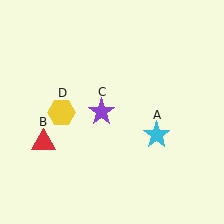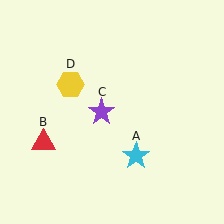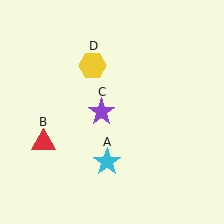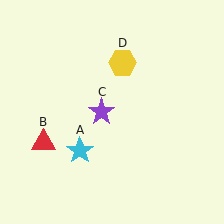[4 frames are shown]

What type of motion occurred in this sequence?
The cyan star (object A), yellow hexagon (object D) rotated clockwise around the center of the scene.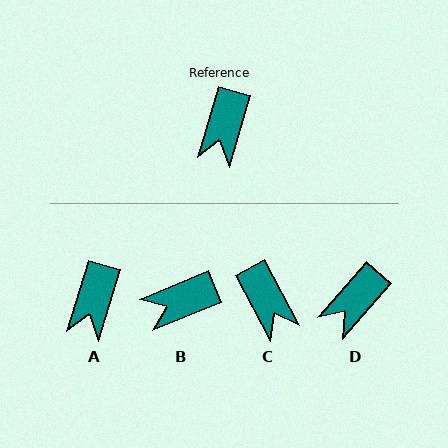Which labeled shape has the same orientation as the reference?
A.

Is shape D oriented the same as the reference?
No, it is off by about 24 degrees.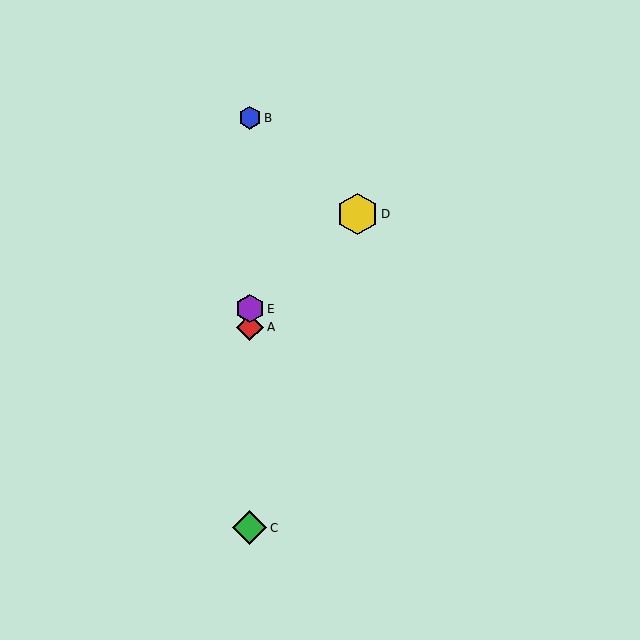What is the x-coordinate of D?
Object D is at x≈357.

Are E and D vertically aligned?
No, E is at x≈250 and D is at x≈357.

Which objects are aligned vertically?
Objects A, B, C, E are aligned vertically.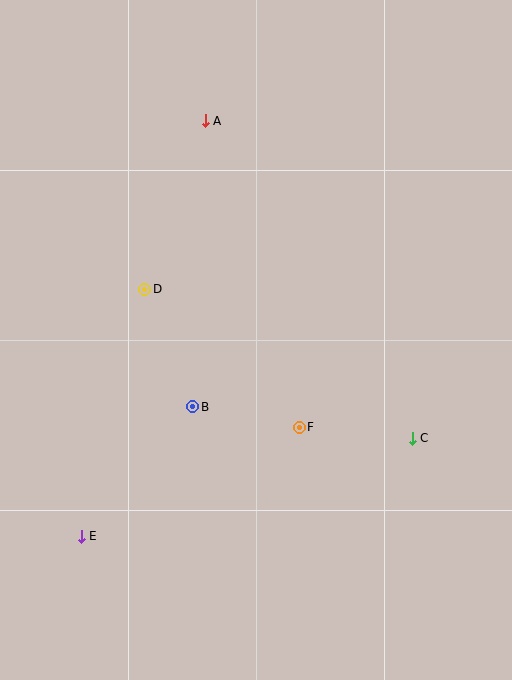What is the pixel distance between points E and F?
The distance between E and F is 244 pixels.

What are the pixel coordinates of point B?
Point B is at (193, 407).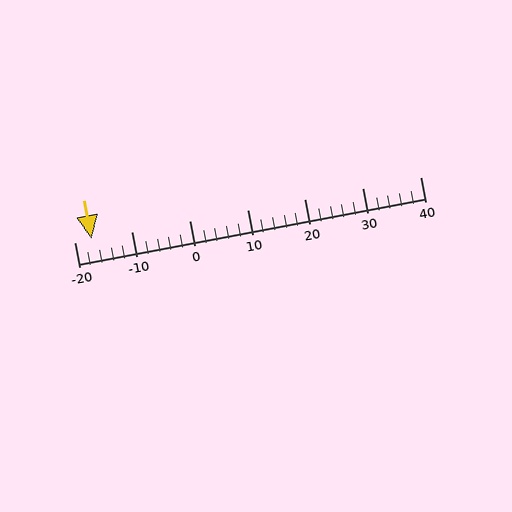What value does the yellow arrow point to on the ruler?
The yellow arrow points to approximately -17.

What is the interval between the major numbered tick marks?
The major tick marks are spaced 10 units apart.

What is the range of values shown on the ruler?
The ruler shows values from -20 to 40.